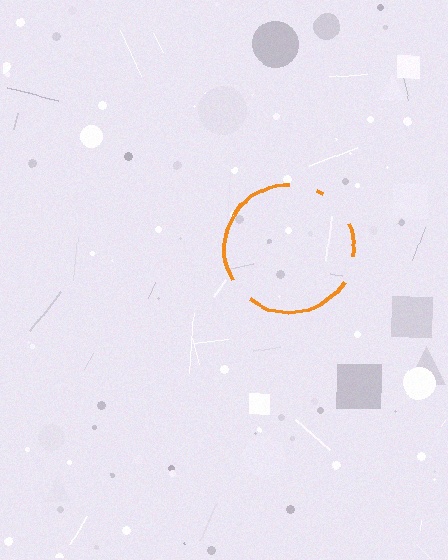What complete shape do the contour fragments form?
The contour fragments form a circle.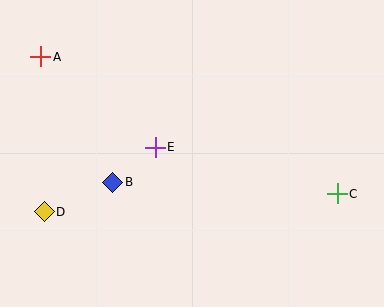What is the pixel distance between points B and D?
The distance between B and D is 75 pixels.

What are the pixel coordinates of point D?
Point D is at (44, 212).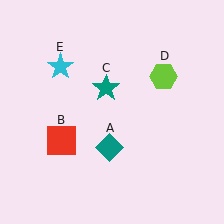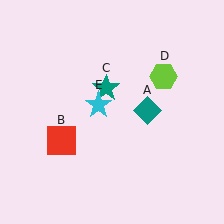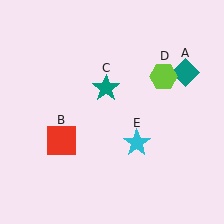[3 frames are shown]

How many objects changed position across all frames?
2 objects changed position: teal diamond (object A), cyan star (object E).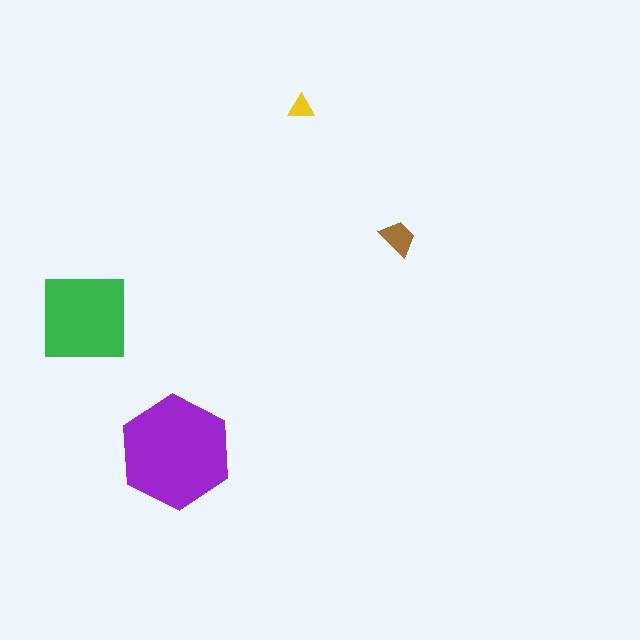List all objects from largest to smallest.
The purple hexagon, the green square, the brown trapezoid, the yellow triangle.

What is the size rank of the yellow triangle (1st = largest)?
4th.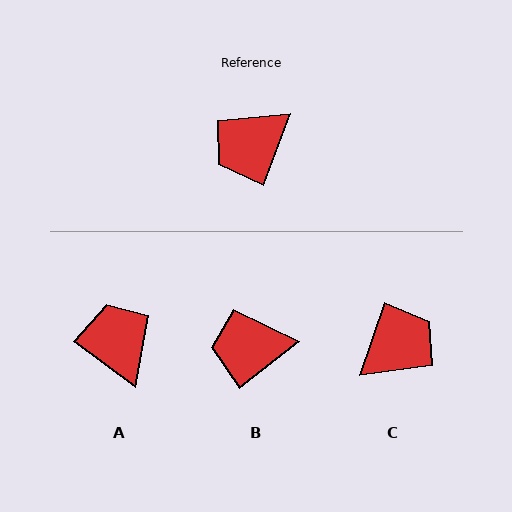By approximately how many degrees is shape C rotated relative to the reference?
Approximately 178 degrees clockwise.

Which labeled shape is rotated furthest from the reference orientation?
C, about 178 degrees away.